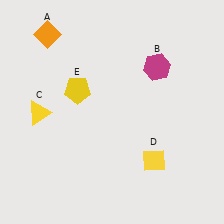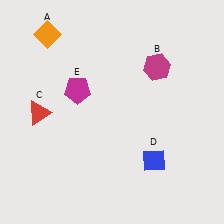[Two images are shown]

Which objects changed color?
C changed from yellow to red. D changed from yellow to blue. E changed from yellow to magenta.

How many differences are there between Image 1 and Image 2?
There are 3 differences between the two images.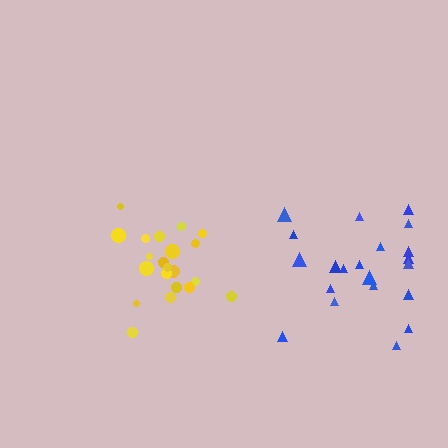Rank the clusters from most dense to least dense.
yellow, blue.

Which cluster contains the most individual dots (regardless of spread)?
Blue (21).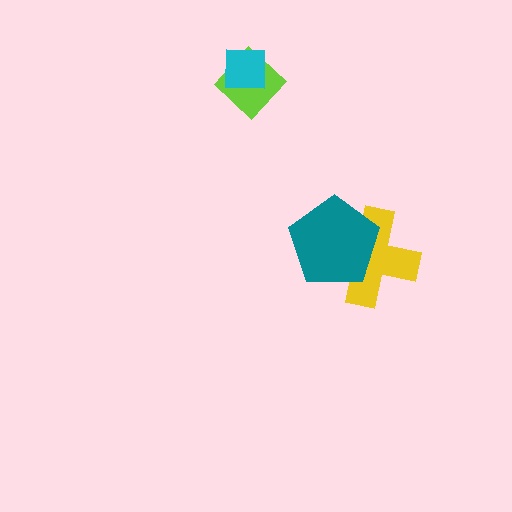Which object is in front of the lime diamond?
The cyan square is in front of the lime diamond.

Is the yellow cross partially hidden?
Yes, it is partially covered by another shape.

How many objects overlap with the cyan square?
1 object overlaps with the cyan square.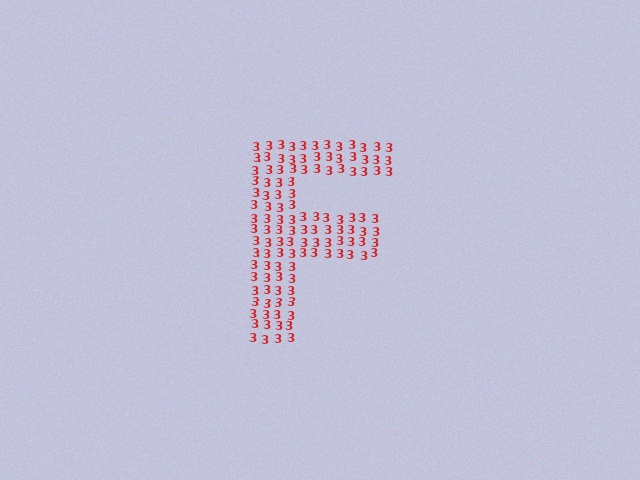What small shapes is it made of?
It is made of small digit 3's.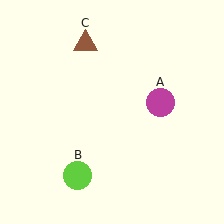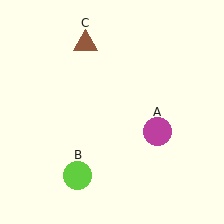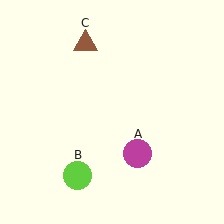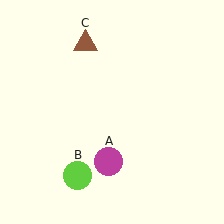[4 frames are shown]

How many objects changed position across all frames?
1 object changed position: magenta circle (object A).